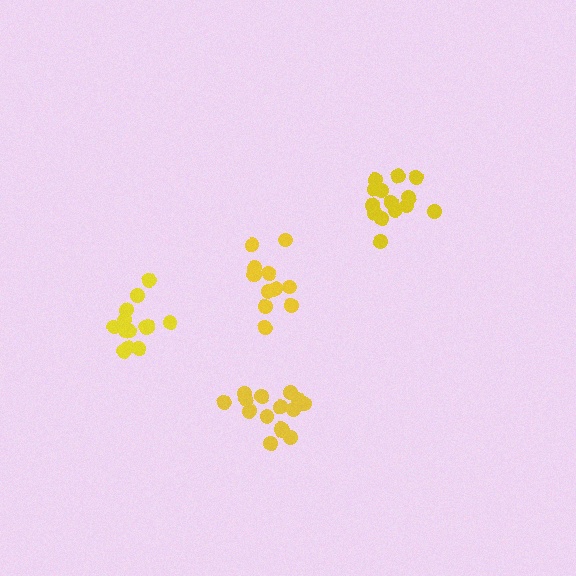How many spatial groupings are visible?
There are 4 spatial groupings.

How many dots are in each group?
Group 1: 15 dots, Group 2: 14 dots, Group 3: 11 dots, Group 4: 13 dots (53 total).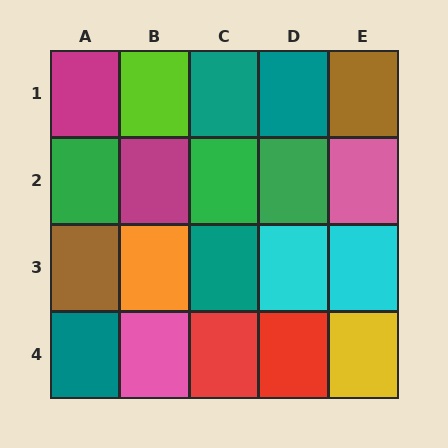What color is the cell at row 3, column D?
Cyan.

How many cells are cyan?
2 cells are cyan.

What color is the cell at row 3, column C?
Teal.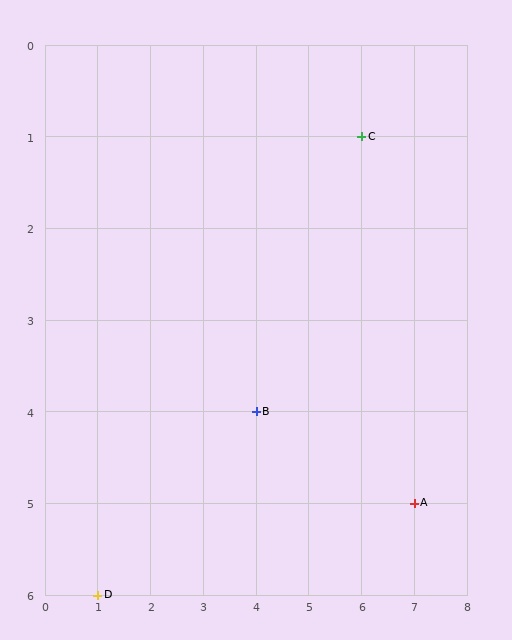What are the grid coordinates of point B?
Point B is at grid coordinates (4, 4).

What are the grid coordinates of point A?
Point A is at grid coordinates (7, 5).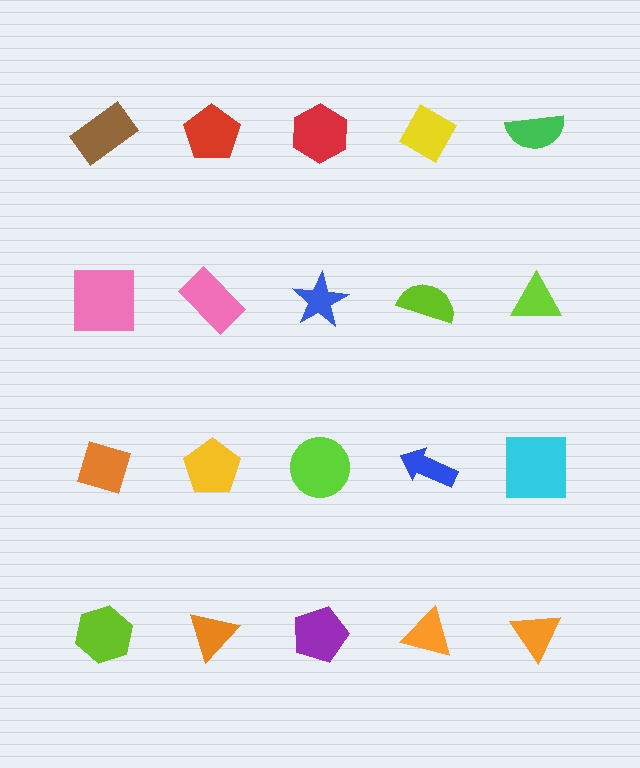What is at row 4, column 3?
A purple pentagon.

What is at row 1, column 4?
A yellow diamond.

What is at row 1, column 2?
A red pentagon.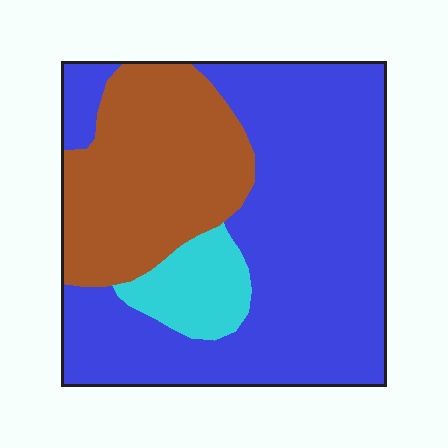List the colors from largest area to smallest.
From largest to smallest: blue, brown, cyan.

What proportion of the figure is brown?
Brown takes up about one third (1/3) of the figure.